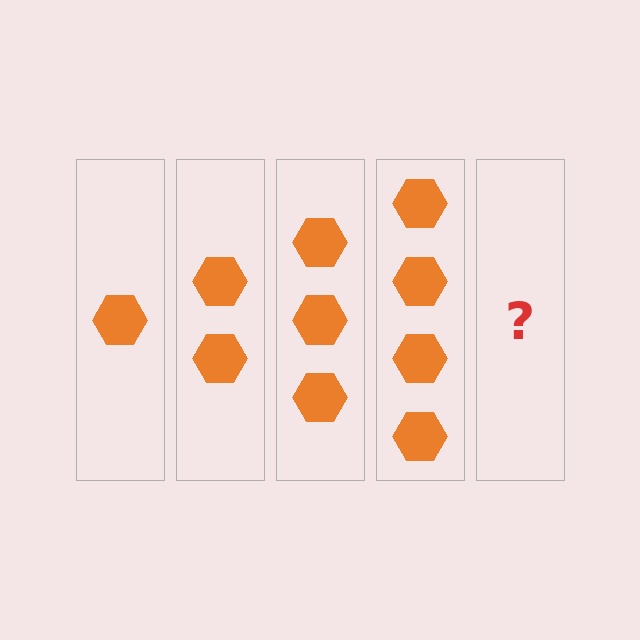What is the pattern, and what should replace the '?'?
The pattern is that each step adds one more hexagon. The '?' should be 5 hexagons.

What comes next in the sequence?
The next element should be 5 hexagons.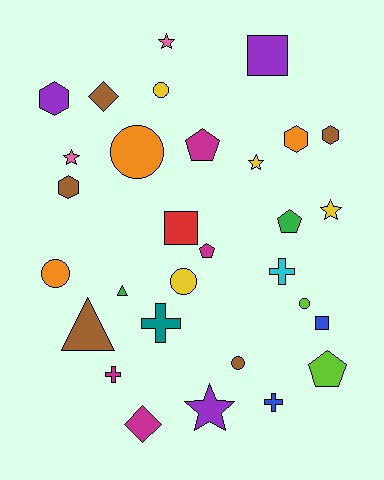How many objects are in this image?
There are 30 objects.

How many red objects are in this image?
There is 1 red object.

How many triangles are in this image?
There are 2 triangles.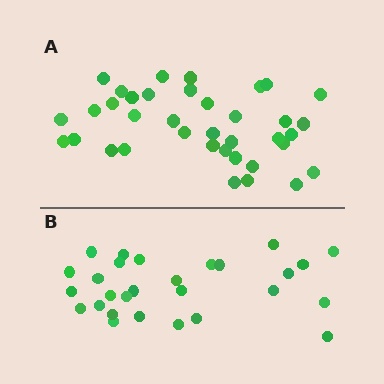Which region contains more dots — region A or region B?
Region A (the top region) has more dots.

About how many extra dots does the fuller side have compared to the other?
Region A has roughly 8 or so more dots than region B.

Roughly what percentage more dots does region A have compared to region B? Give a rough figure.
About 30% more.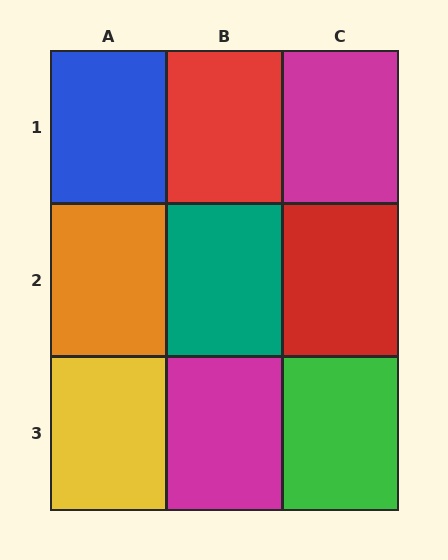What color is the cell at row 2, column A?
Orange.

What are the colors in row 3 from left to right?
Yellow, magenta, green.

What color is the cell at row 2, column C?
Red.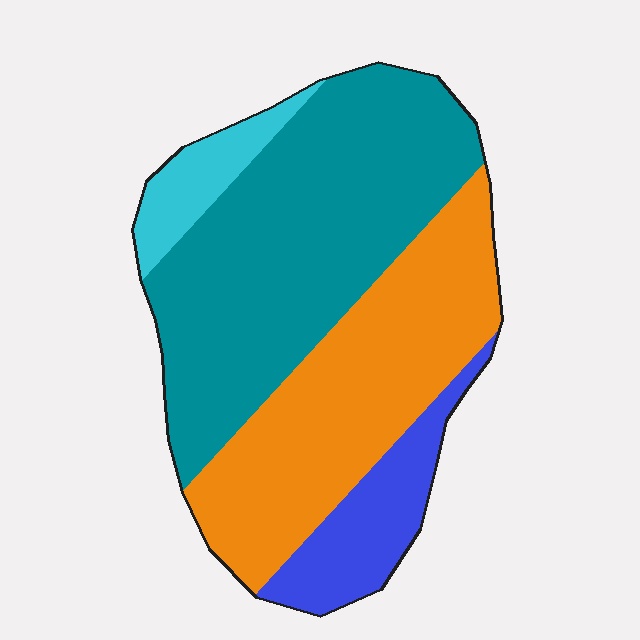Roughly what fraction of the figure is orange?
Orange takes up between a quarter and a half of the figure.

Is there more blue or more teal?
Teal.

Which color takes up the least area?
Cyan, at roughly 5%.